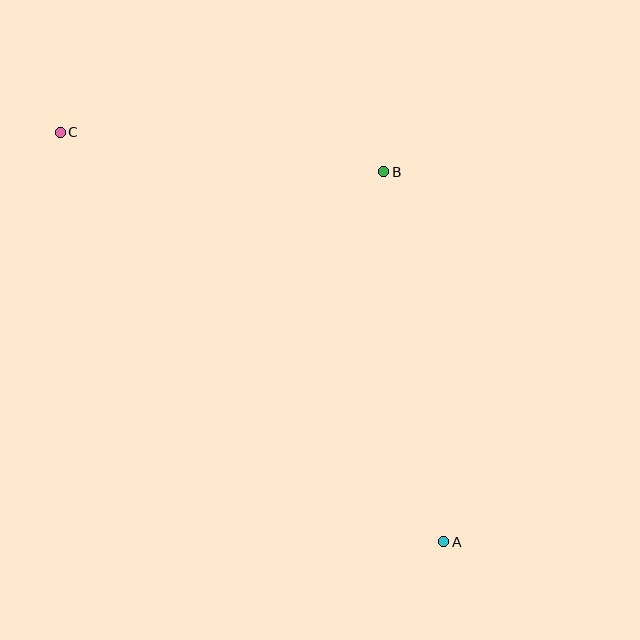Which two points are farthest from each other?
Points A and C are farthest from each other.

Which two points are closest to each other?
Points B and C are closest to each other.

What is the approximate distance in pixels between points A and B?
The distance between A and B is approximately 375 pixels.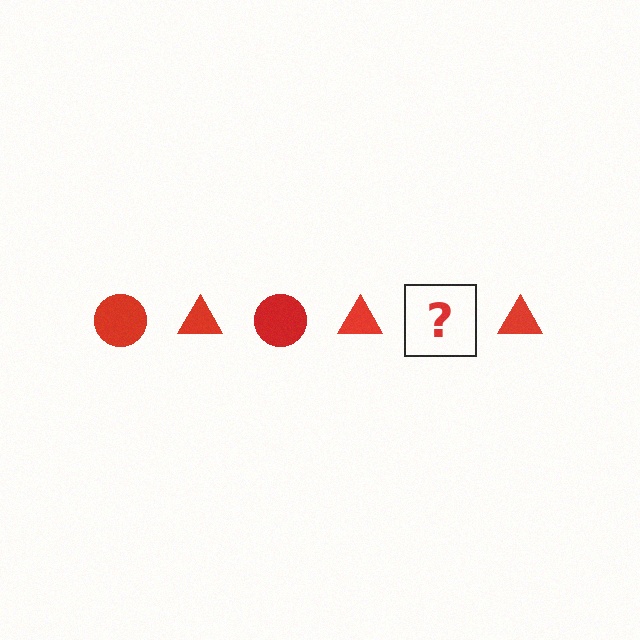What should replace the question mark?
The question mark should be replaced with a red circle.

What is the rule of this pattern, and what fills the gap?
The rule is that the pattern cycles through circle, triangle shapes in red. The gap should be filled with a red circle.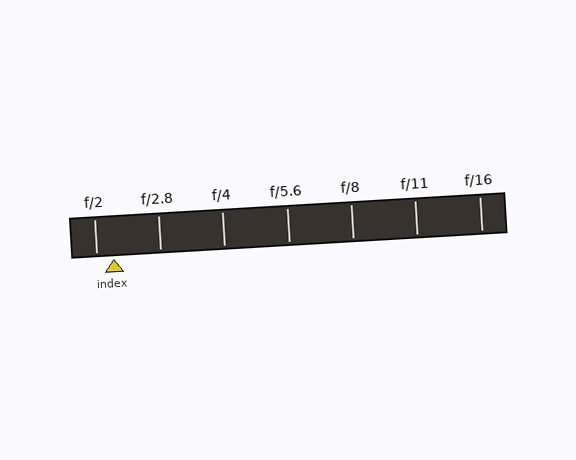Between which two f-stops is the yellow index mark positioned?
The index mark is between f/2 and f/2.8.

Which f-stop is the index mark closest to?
The index mark is closest to f/2.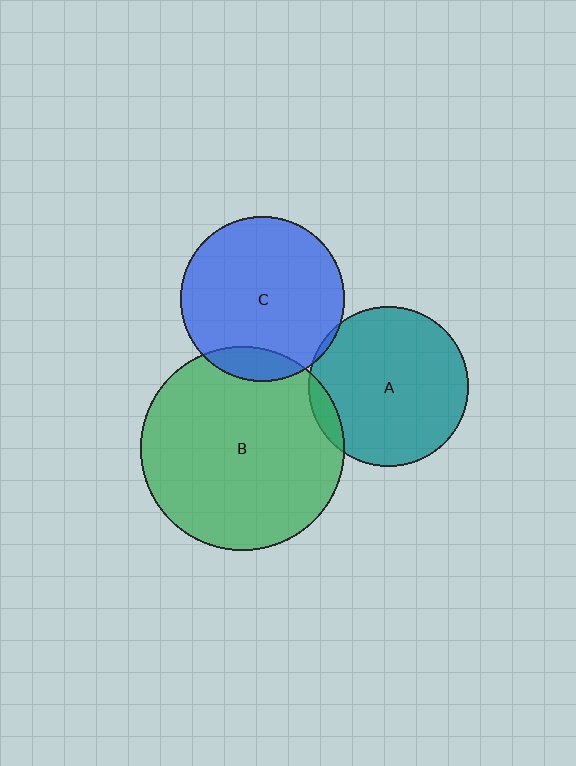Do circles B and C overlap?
Yes.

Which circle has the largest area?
Circle B (green).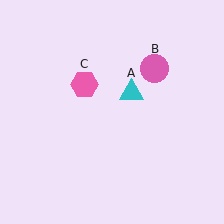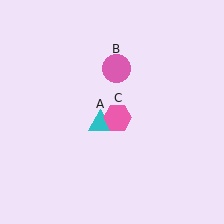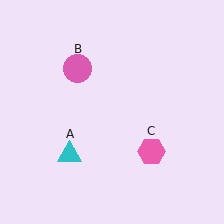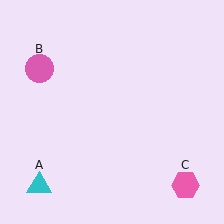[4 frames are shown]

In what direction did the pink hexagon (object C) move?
The pink hexagon (object C) moved down and to the right.